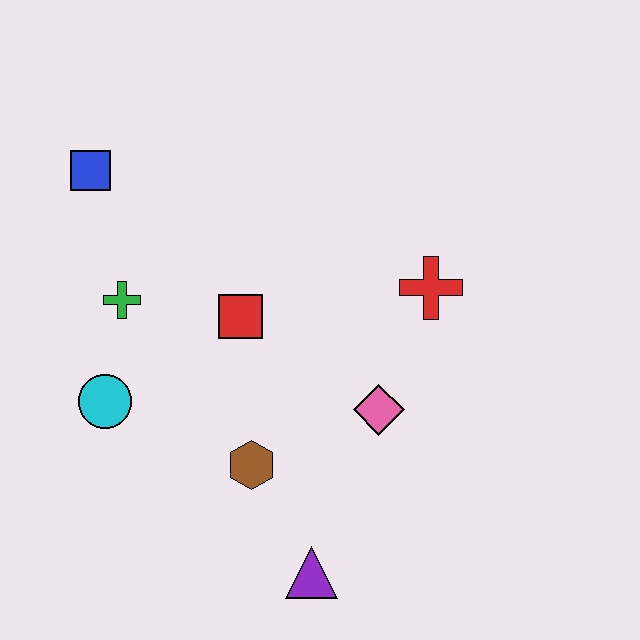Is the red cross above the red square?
Yes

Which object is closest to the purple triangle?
The brown hexagon is closest to the purple triangle.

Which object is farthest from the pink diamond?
The blue square is farthest from the pink diamond.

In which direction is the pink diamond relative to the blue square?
The pink diamond is to the right of the blue square.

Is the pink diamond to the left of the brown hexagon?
No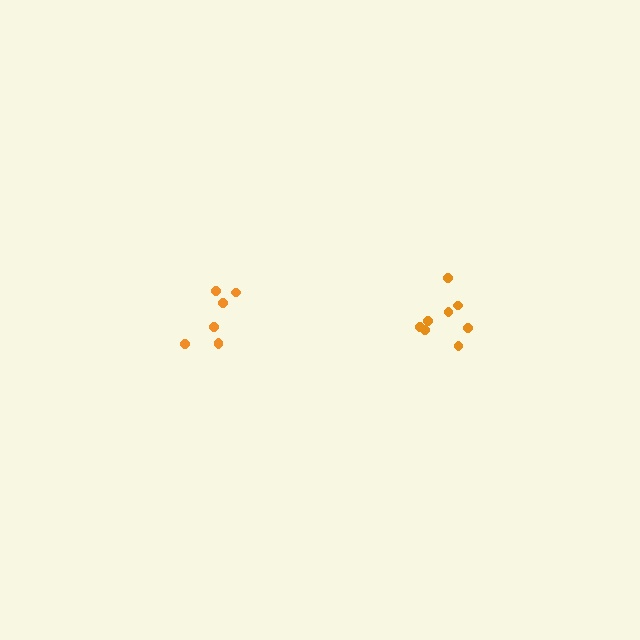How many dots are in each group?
Group 1: 7 dots, Group 2: 8 dots (15 total).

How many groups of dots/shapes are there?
There are 2 groups.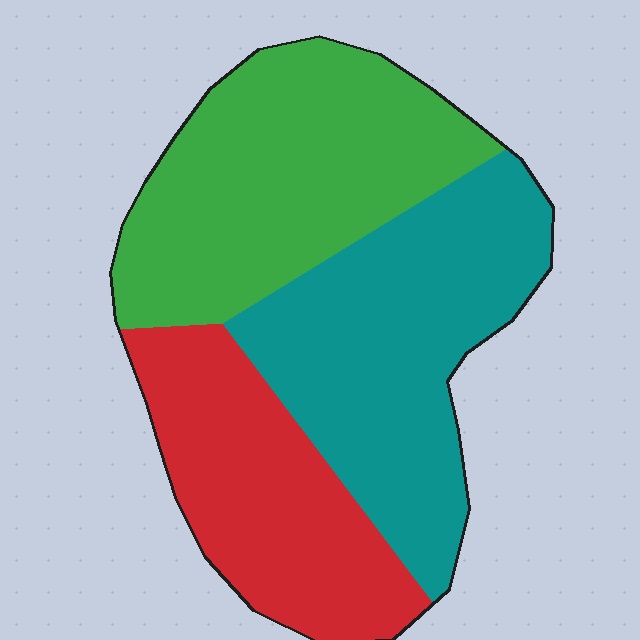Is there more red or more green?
Green.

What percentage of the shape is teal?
Teal covers about 35% of the shape.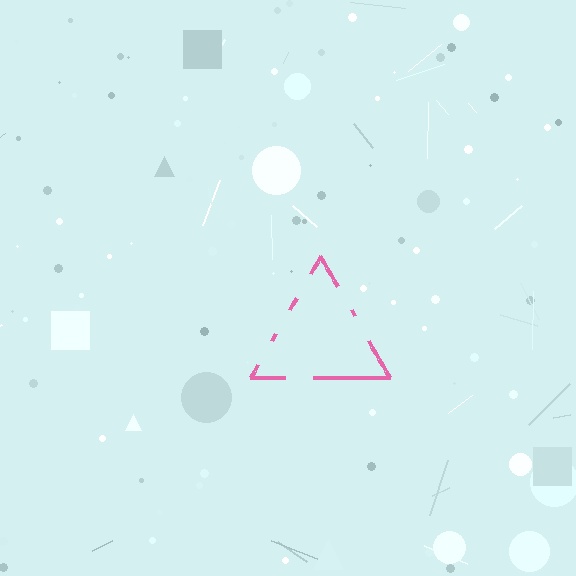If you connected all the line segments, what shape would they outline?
They would outline a triangle.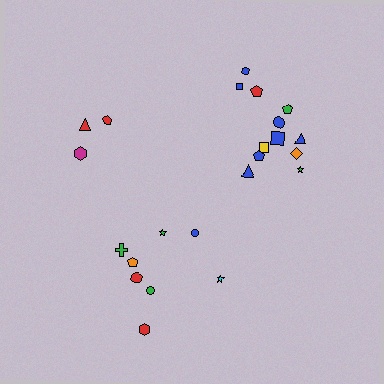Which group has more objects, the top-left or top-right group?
The top-right group.